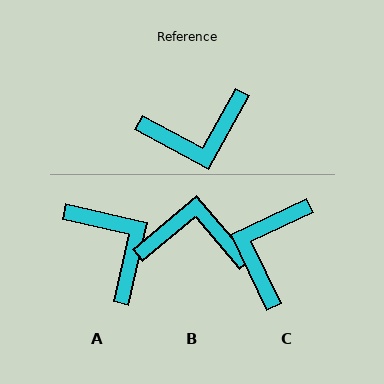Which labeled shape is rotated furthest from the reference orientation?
B, about 159 degrees away.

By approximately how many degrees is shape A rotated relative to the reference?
Approximately 106 degrees counter-clockwise.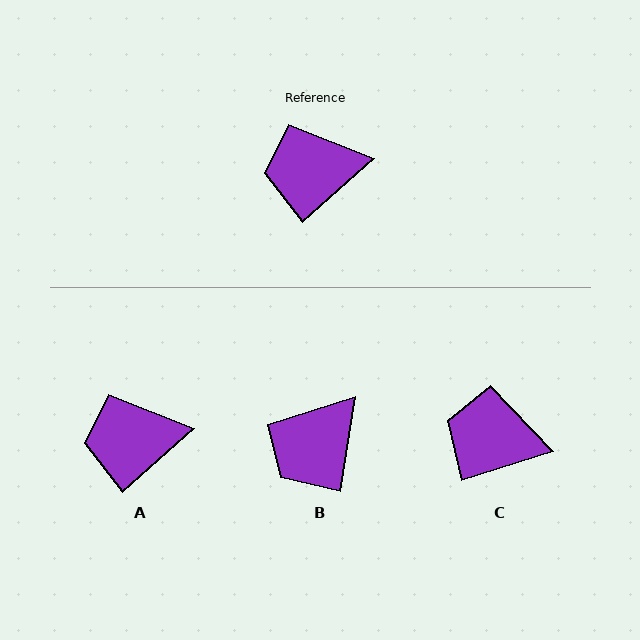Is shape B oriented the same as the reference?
No, it is off by about 40 degrees.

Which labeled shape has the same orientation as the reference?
A.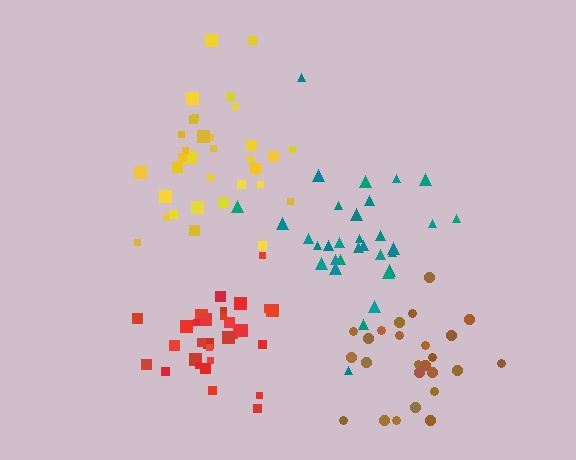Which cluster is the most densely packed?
Red.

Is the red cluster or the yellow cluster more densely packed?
Red.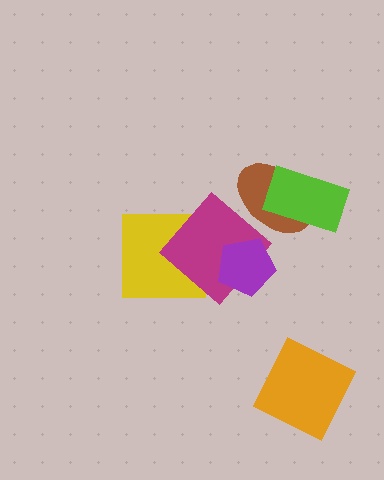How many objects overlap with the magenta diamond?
2 objects overlap with the magenta diamond.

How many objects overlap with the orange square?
0 objects overlap with the orange square.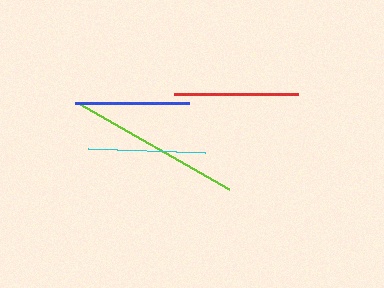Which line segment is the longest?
The lime line is the longest at approximately 174 pixels.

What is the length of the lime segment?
The lime segment is approximately 174 pixels long.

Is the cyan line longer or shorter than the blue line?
The cyan line is longer than the blue line.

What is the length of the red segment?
The red segment is approximately 125 pixels long.